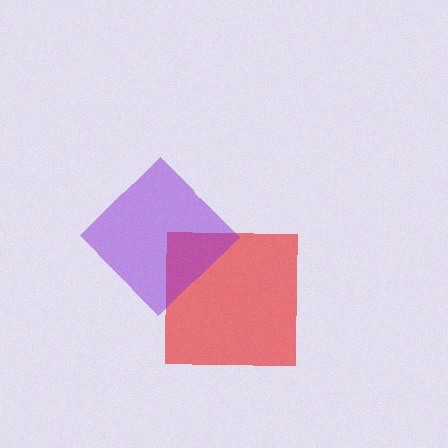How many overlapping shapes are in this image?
There are 2 overlapping shapes in the image.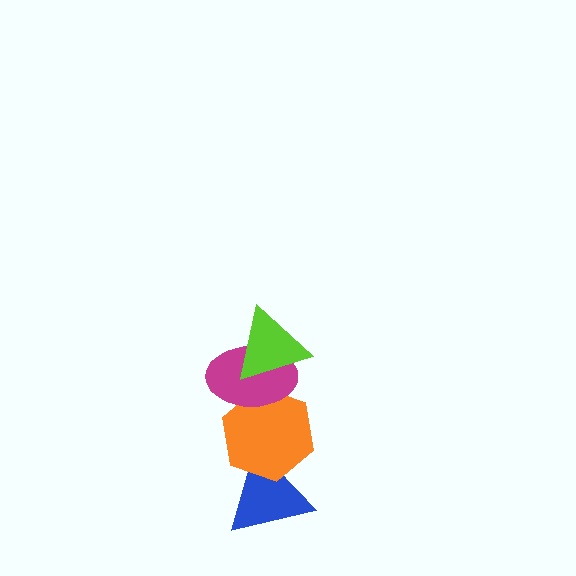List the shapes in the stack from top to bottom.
From top to bottom: the lime triangle, the magenta ellipse, the orange hexagon, the blue triangle.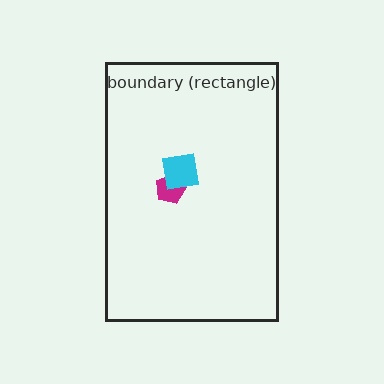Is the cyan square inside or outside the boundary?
Inside.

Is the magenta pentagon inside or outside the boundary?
Inside.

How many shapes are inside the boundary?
2 inside, 0 outside.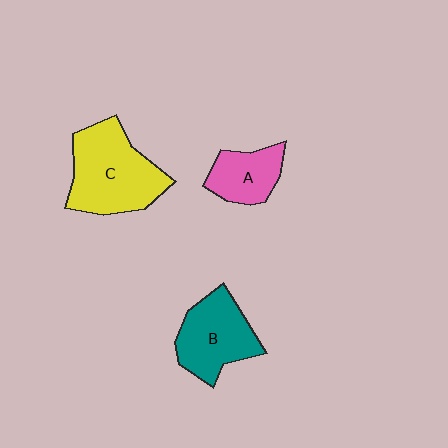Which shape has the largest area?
Shape C (yellow).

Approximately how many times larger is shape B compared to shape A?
Approximately 1.5 times.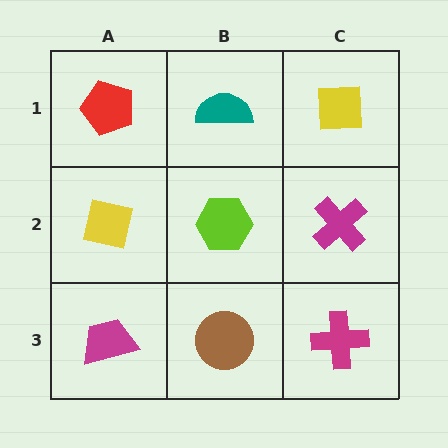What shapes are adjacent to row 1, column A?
A yellow square (row 2, column A), a teal semicircle (row 1, column B).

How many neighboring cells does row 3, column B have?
3.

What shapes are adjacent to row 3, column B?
A lime hexagon (row 2, column B), a magenta trapezoid (row 3, column A), a magenta cross (row 3, column C).